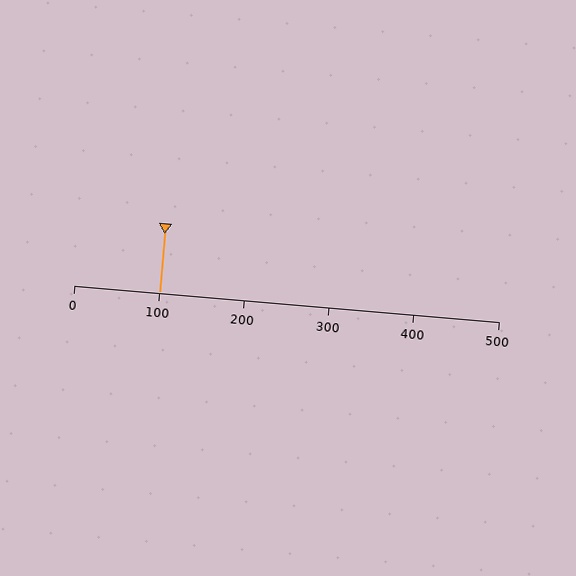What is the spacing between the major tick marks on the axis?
The major ticks are spaced 100 apart.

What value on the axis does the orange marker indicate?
The marker indicates approximately 100.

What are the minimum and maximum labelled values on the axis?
The axis runs from 0 to 500.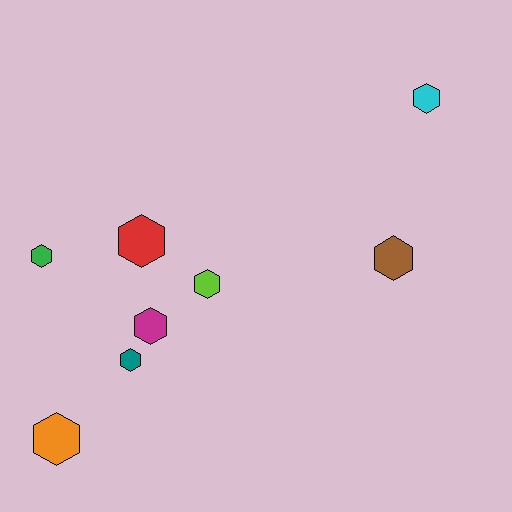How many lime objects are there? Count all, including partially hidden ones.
There is 1 lime object.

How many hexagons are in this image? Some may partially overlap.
There are 8 hexagons.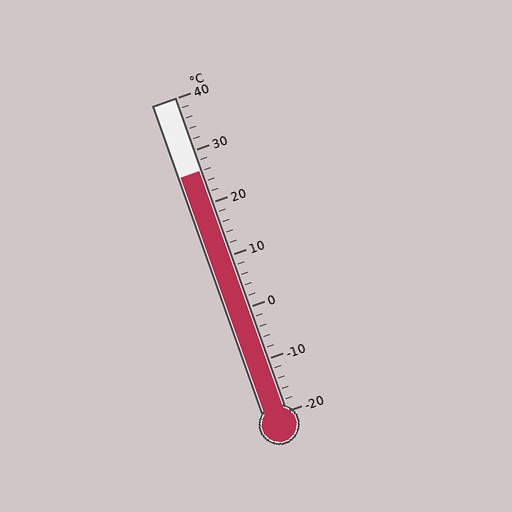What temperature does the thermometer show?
The thermometer shows approximately 26°C.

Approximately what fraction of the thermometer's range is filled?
The thermometer is filled to approximately 75% of its range.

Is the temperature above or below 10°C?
The temperature is above 10°C.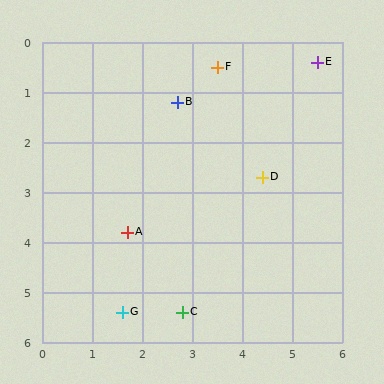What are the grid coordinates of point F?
Point F is at approximately (3.5, 0.5).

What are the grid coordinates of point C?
Point C is at approximately (2.8, 5.4).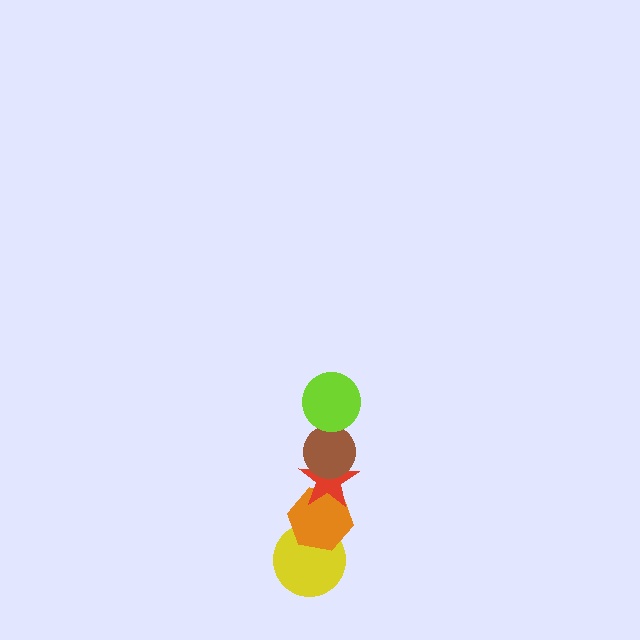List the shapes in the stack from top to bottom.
From top to bottom: the lime circle, the brown circle, the red star, the orange hexagon, the yellow circle.